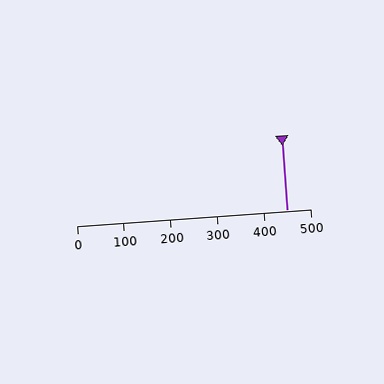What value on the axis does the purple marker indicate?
The marker indicates approximately 450.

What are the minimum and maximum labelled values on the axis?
The axis runs from 0 to 500.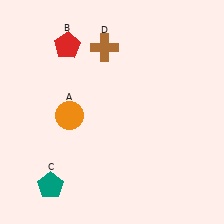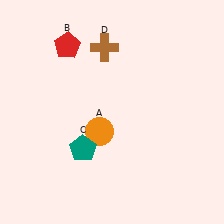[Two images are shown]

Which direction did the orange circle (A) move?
The orange circle (A) moved right.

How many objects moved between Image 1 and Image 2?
2 objects moved between the two images.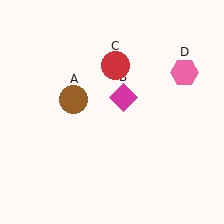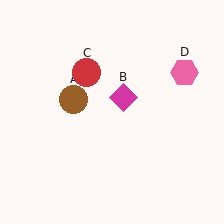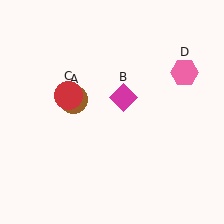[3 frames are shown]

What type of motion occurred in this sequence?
The red circle (object C) rotated counterclockwise around the center of the scene.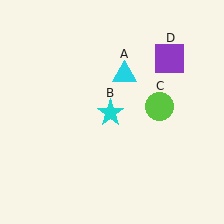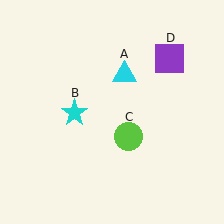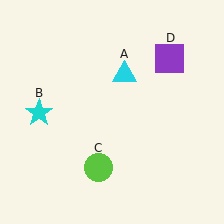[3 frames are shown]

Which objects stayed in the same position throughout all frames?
Cyan triangle (object A) and purple square (object D) remained stationary.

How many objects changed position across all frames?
2 objects changed position: cyan star (object B), lime circle (object C).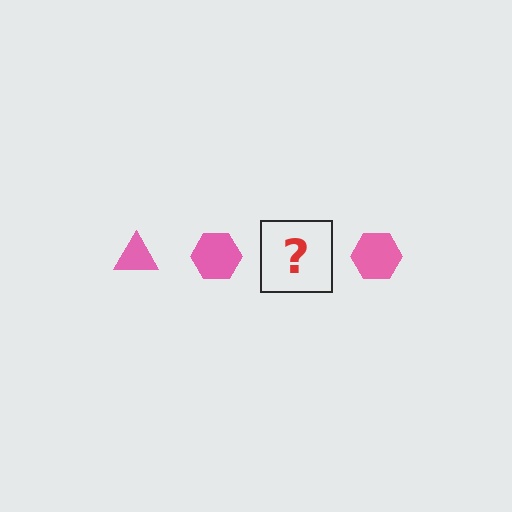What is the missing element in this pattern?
The missing element is a pink triangle.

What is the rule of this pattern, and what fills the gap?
The rule is that the pattern cycles through triangle, hexagon shapes in pink. The gap should be filled with a pink triangle.